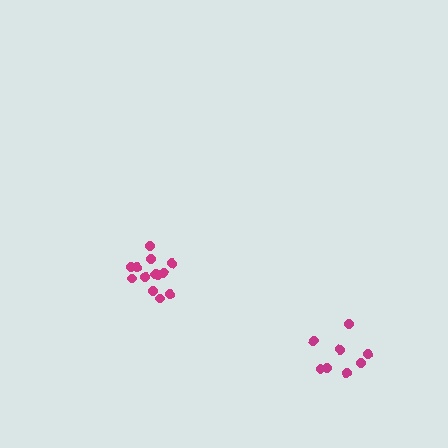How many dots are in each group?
Group 1: 8 dots, Group 2: 13 dots (21 total).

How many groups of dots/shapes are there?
There are 2 groups.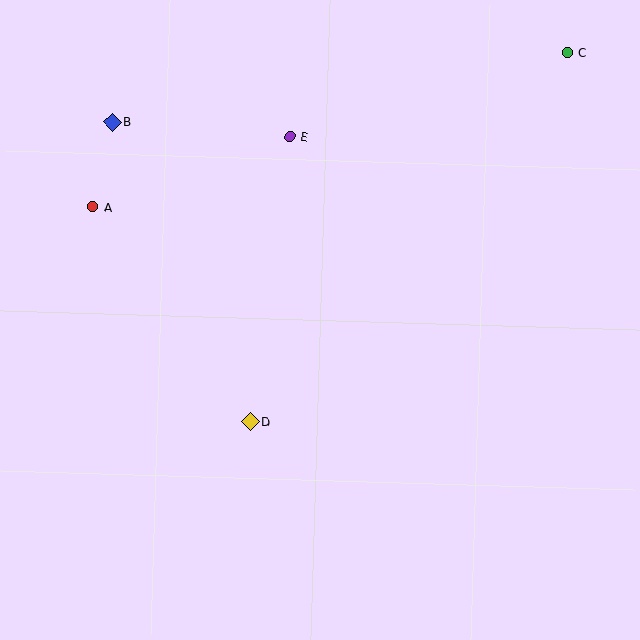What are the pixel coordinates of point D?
Point D is at (250, 422).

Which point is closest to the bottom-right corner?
Point D is closest to the bottom-right corner.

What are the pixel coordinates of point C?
Point C is at (567, 52).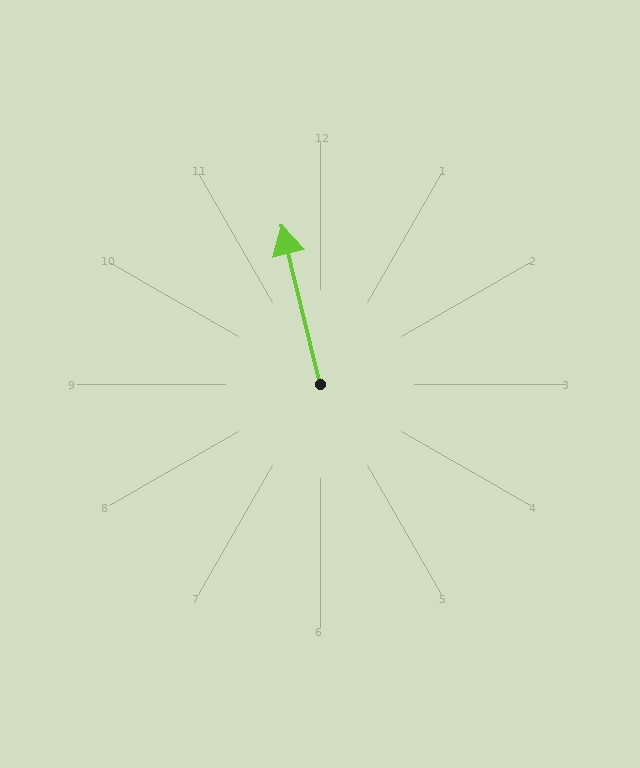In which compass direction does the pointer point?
North.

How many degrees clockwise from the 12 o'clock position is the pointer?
Approximately 346 degrees.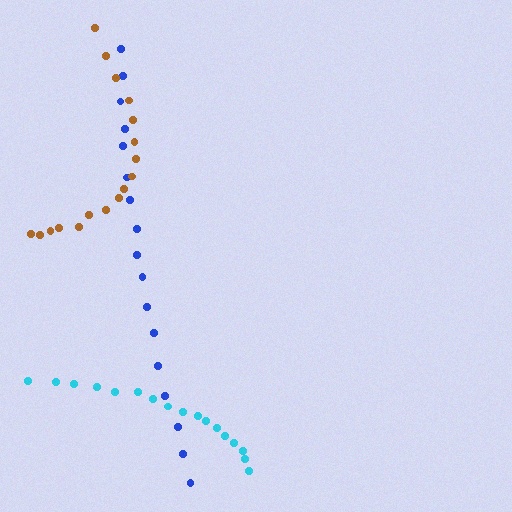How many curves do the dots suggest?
There are 3 distinct paths.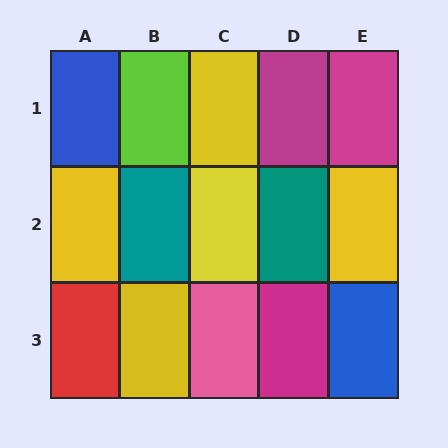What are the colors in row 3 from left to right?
Red, yellow, pink, magenta, blue.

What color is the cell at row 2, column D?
Teal.